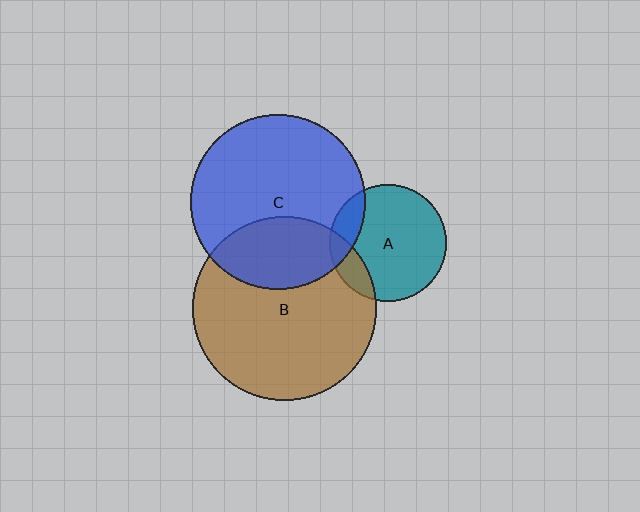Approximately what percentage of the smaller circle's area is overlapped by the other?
Approximately 15%.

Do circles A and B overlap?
Yes.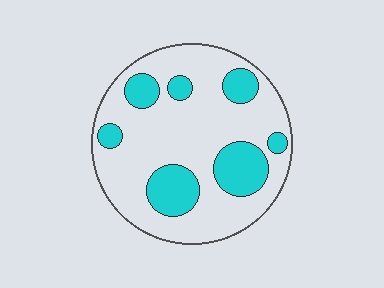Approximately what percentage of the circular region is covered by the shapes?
Approximately 25%.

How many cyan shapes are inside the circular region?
7.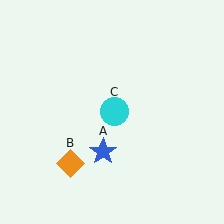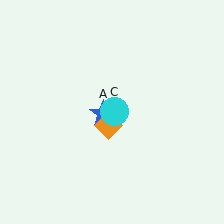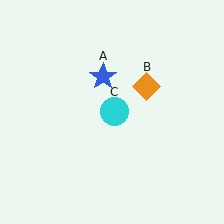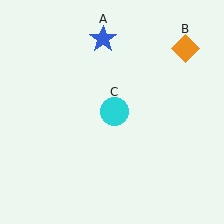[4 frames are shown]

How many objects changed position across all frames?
2 objects changed position: blue star (object A), orange diamond (object B).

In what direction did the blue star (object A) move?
The blue star (object A) moved up.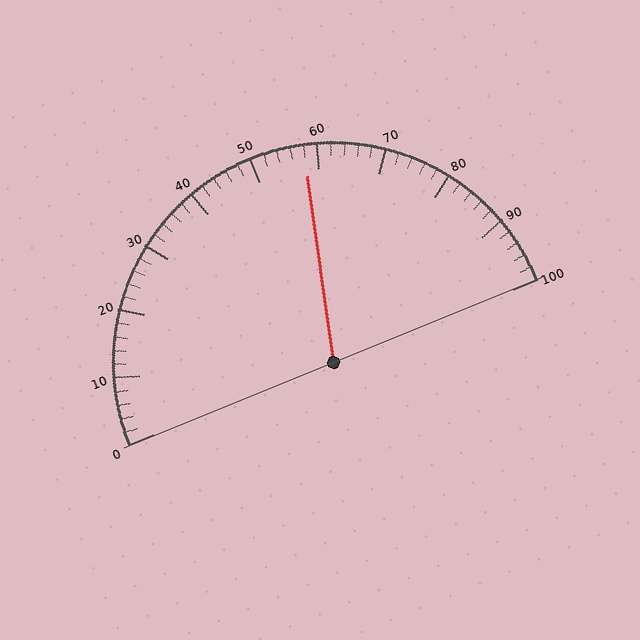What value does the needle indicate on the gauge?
The needle indicates approximately 58.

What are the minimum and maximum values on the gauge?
The gauge ranges from 0 to 100.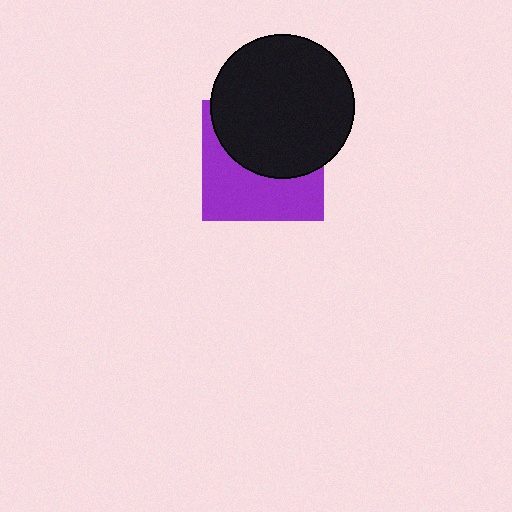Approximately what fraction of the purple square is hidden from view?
Roughly 52% of the purple square is hidden behind the black circle.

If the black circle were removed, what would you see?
You would see the complete purple square.